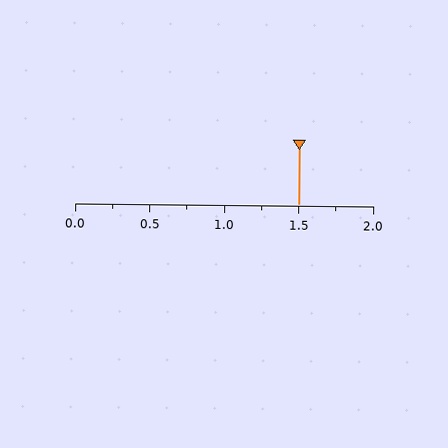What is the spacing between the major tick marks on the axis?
The major ticks are spaced 0.5 apart.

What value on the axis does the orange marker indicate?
The marker indicates approximately 1.5.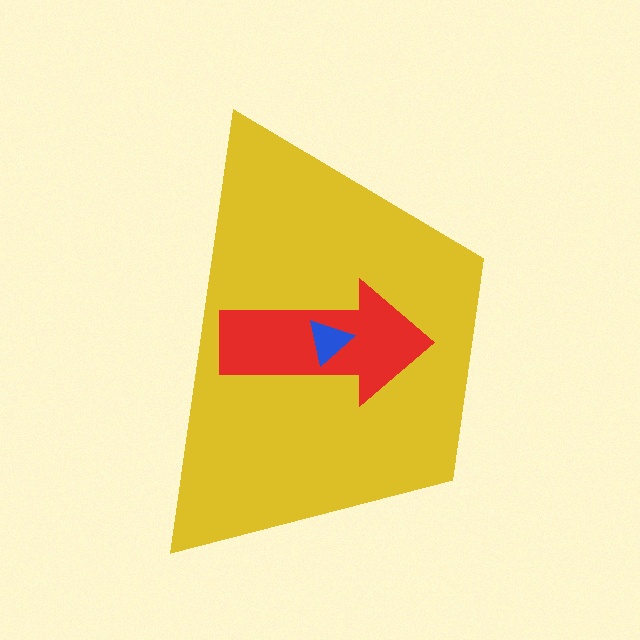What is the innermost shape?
The blue triangle.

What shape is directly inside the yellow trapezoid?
The red arrow.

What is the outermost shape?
The yellow trapezoid.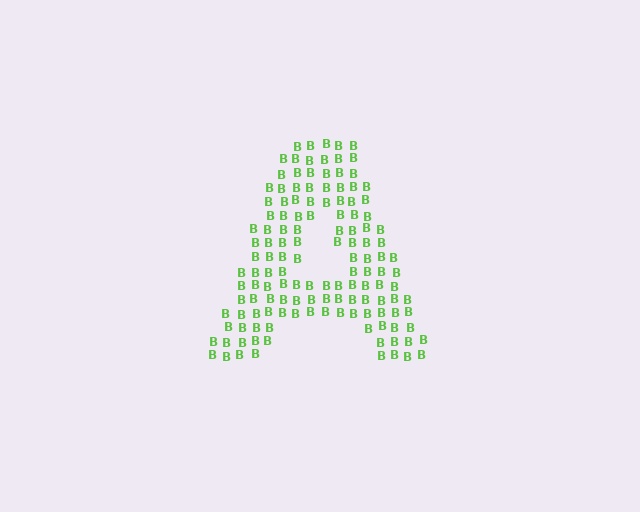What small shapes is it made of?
It is made of small letter B's.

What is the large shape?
The large shape is the letter A.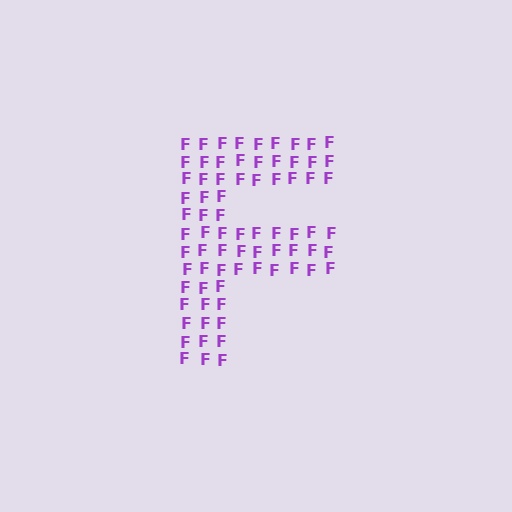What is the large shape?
The large shape is the letter F.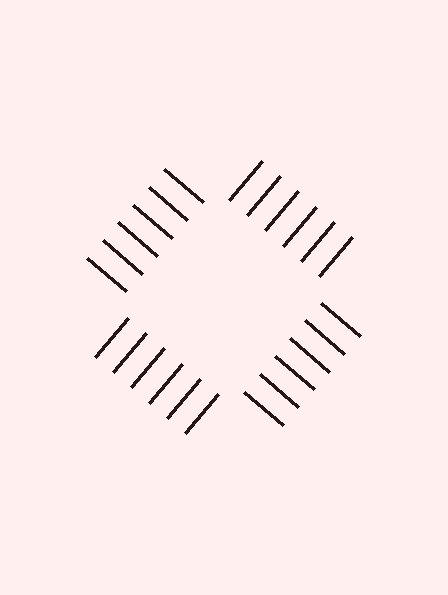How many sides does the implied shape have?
4 sides — the line-ends trace a square.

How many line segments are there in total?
24 — 6 along each of the 4 edges.